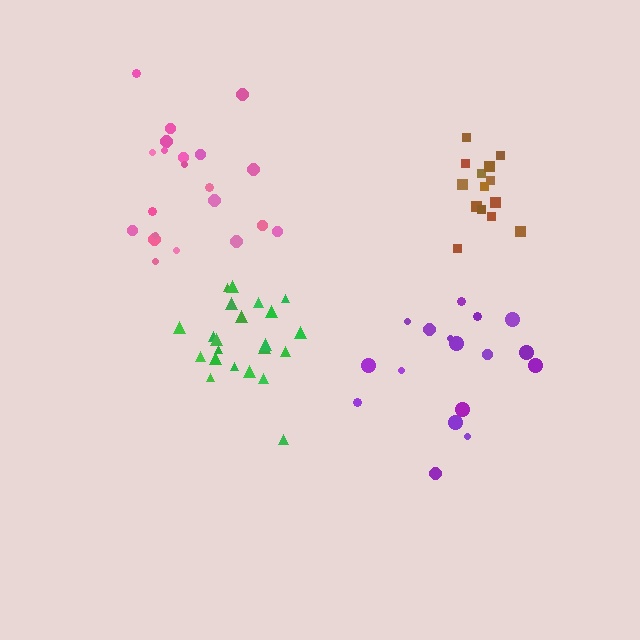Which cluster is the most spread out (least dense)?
Purple.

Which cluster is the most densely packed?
Green.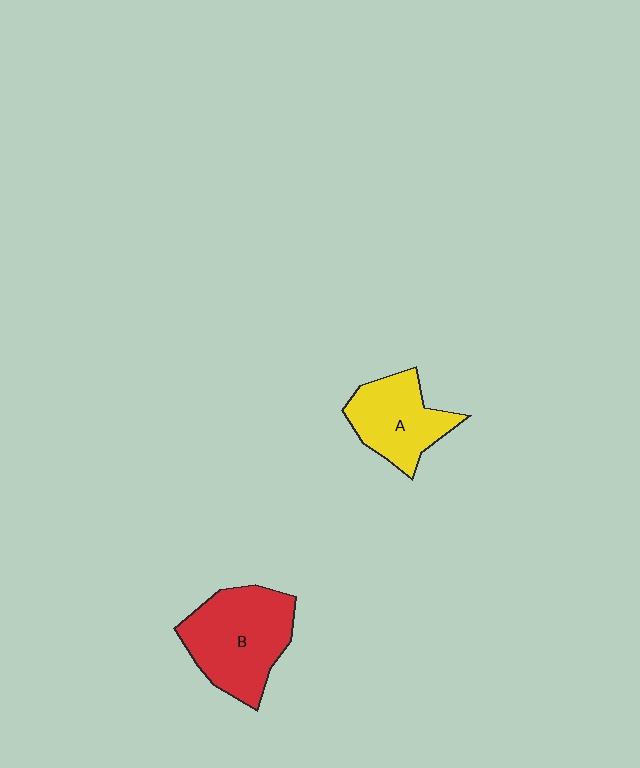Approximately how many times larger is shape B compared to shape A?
Approximately 1.4 times.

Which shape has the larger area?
Shape B (red).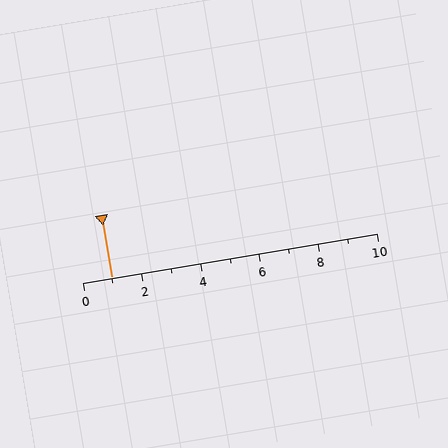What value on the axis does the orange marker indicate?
The marker indicates approximately 1.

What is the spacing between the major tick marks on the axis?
The major ticks are spaced 2 apart.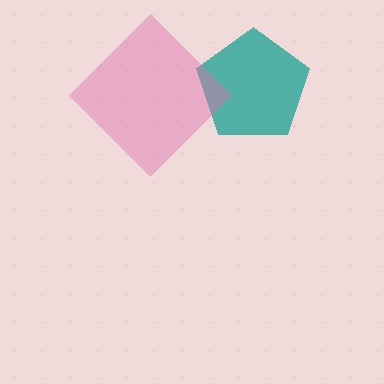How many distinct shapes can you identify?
There are 2 distinct shapes: a teal pentagon, a pink diamond.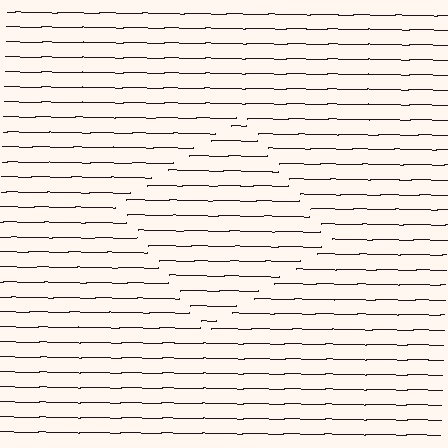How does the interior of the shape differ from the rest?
The interior of the shape contains the same grating, shifted by half a period — the contour is defined by the phase discontinuity where line-ends from the inner and outer gratings abut.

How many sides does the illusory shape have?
4 sides — the line-ends trace a square.